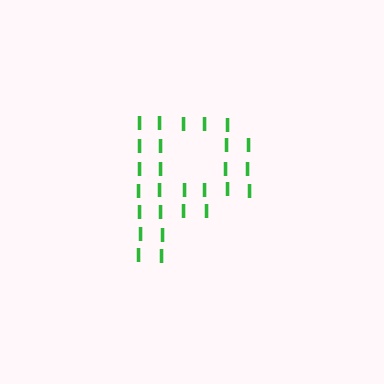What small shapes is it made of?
It is made of small letter I's.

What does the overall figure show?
The overall figure shows the letter P.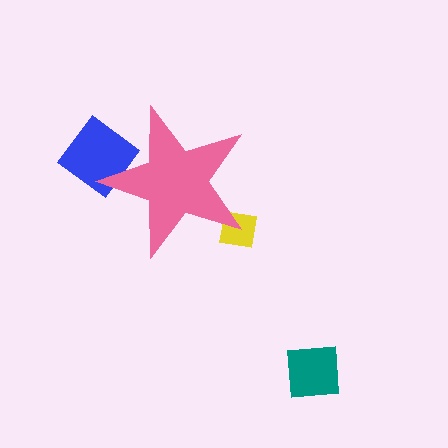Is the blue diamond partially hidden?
Yes, the blue diamond is partially hidden behind the pink star.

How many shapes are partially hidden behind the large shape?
2 shapes are partially hidden.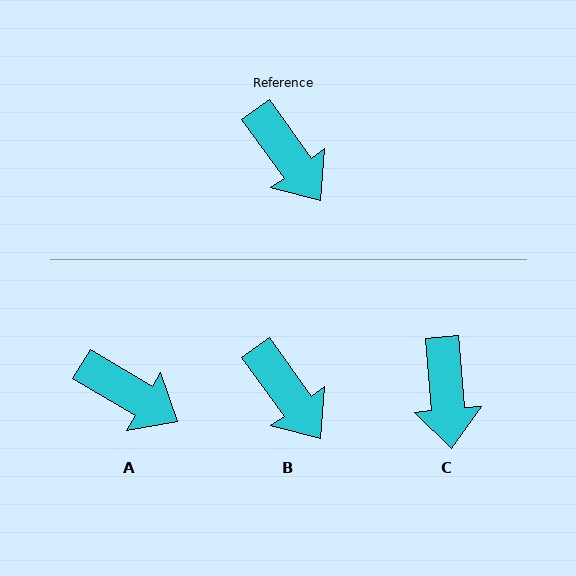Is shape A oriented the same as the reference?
No, it is off by about 23 degrees.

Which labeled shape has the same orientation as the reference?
B.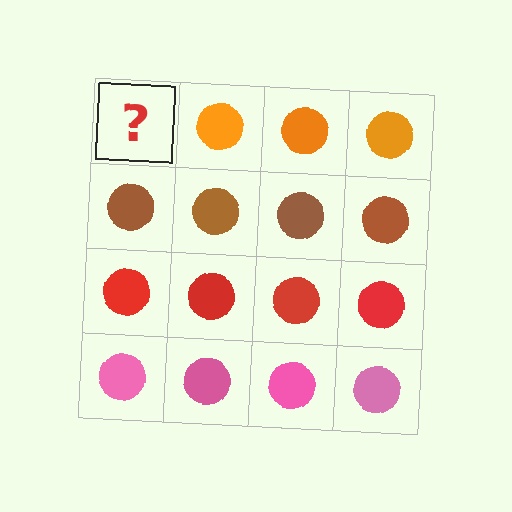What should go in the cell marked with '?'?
The missing cell should contain an orange circle.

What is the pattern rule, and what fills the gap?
The rule is that each row has a consistent color. The gap should be filled with an orange circle.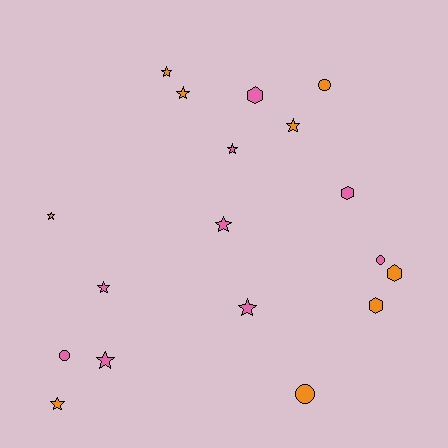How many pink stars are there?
There are 5 pink stars.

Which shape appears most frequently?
Star, with 10 objects.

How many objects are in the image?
There are 18 objects.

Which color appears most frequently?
Orange, with 9 objects.